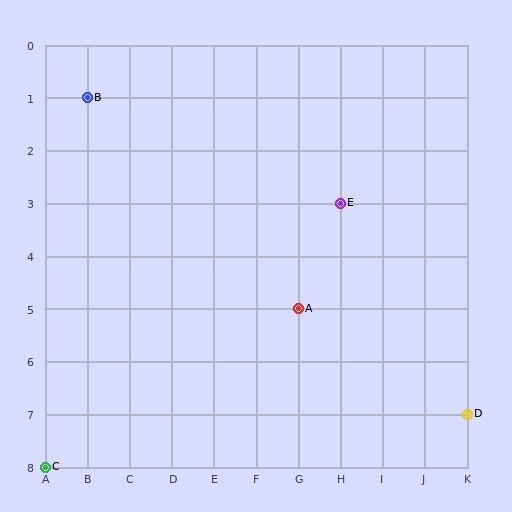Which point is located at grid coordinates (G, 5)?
Point A is at (G, 5).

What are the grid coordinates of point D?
Point D is at grid coordinates (K, 7).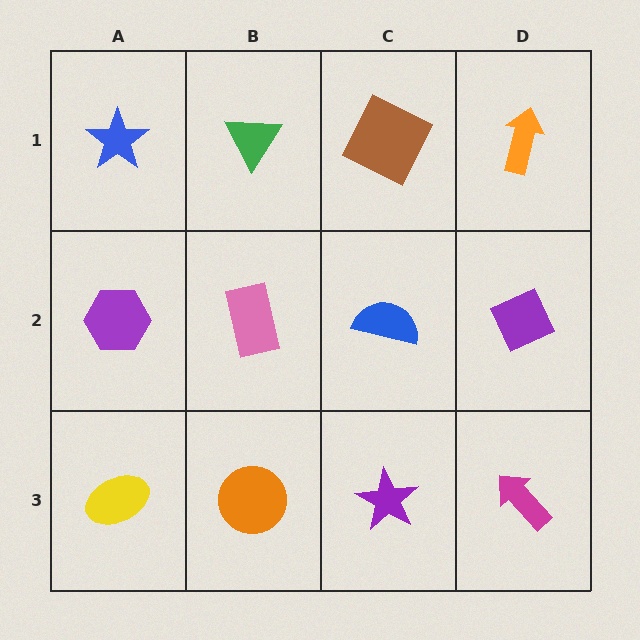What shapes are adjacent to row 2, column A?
A blue star (row 1, column A), a yellow ellipse (row 3, column A), a pink rectangle (row 2, column B).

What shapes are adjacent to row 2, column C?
A brown square (row 1, column C), a purple star (row 3, column C), a pink rectangle (row 2, column B), a purple diamond (row 2, column D).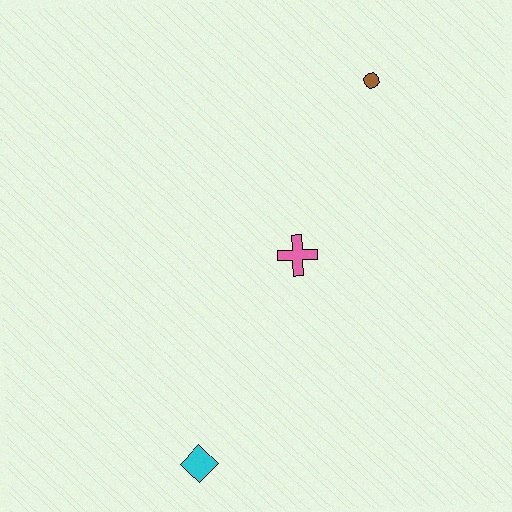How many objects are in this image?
There are 3 objects.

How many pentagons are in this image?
There are no pentagons.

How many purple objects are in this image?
There are no purple objects.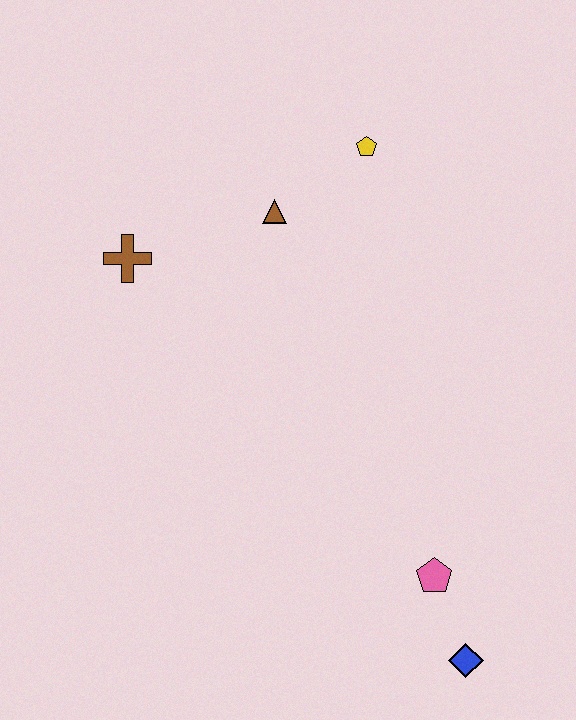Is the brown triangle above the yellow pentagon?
No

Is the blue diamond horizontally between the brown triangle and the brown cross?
No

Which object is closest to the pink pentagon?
The blue diamond is closest to the pink pentagon.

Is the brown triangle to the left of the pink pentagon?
Yes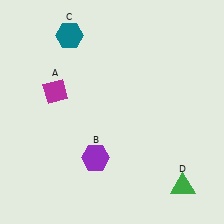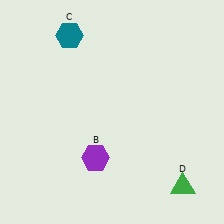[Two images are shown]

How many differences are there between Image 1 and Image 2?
There is 1 difference between the two images.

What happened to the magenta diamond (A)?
The magenta diamond (A) was removed in Image 2. It was in the top-left area of Image 1.